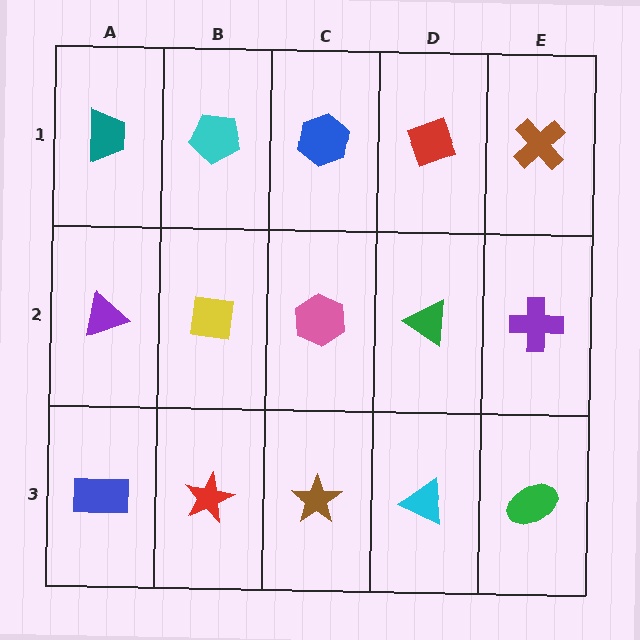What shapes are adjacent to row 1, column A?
A purple triangle (row 2, column A), a cyan pentagon (row 1, column B).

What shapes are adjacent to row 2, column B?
A cyan pentagon (row 1, column B), a red star (row 3, column B), a purple triangle (row 2, column A), a pink hexagon (row 2, column C).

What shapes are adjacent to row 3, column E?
A purple cross (row 2, column E), a cyan triangle (row 3, column D).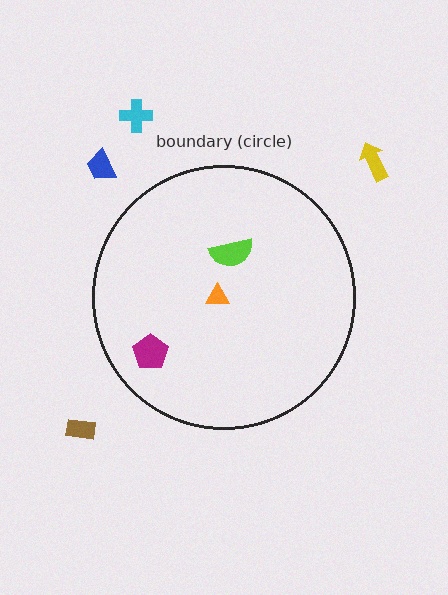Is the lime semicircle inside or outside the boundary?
Inside.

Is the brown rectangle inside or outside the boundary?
Outside.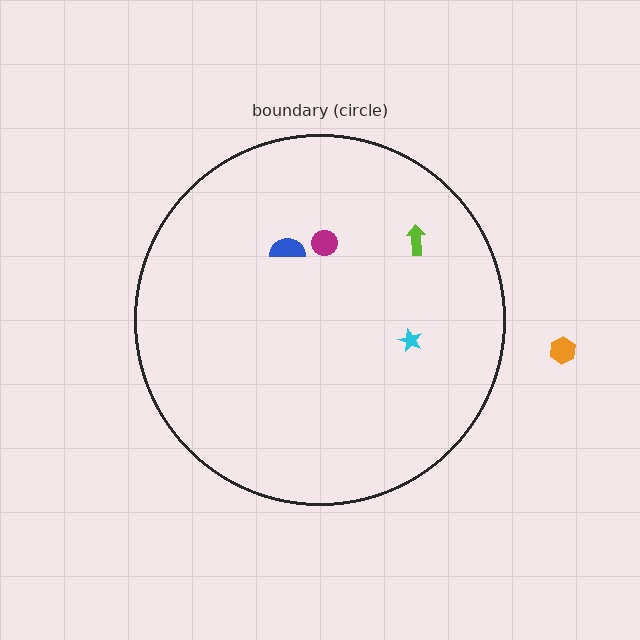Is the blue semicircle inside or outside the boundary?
Inside.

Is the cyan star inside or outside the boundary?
Inside.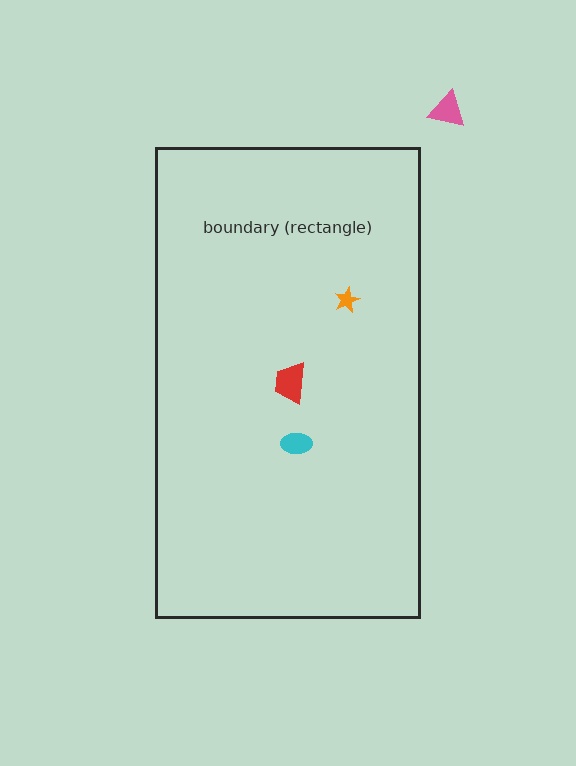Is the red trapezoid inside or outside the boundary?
Inside.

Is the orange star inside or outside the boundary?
Inside.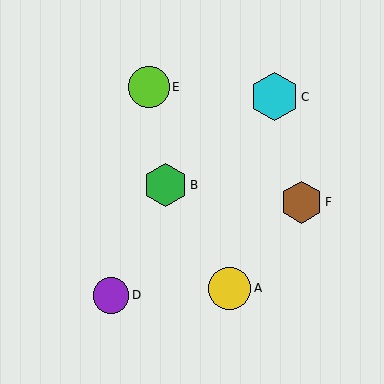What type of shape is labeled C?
Shape C is a cyan hexagon.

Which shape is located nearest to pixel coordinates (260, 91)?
The cyan hexagon (labeled C) at (274, 97) is nearest to that location.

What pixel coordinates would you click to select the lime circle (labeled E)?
Click at (149, 87) to select the lime circle E.